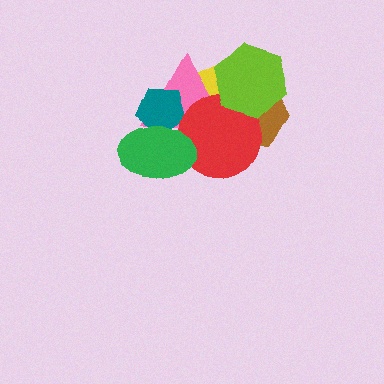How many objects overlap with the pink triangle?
6 objects overlap with the pink triangle.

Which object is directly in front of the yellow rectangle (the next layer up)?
The pink triangle is directly in front of the yellow rectangle.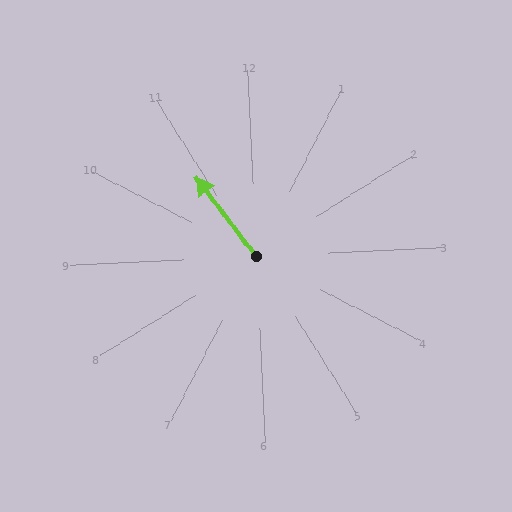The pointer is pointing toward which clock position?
Roughly 11 o'clock.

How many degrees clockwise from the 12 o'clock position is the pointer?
Approximately 325 degrees.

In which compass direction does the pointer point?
Northwest.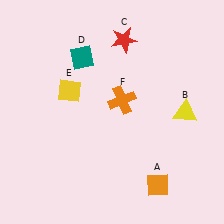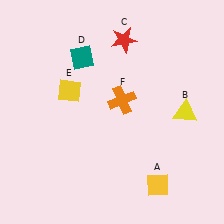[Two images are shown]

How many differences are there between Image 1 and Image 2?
There is 1 difference between the two images.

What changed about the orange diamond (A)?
In Image 1, A is orange. In Image 2, it changed to yellow.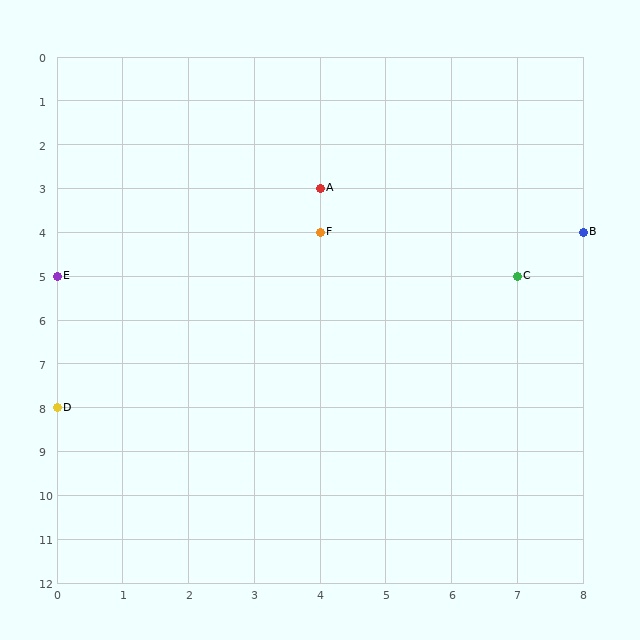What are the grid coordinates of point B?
Point B is at grid coordinates (8, 4).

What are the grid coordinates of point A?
Point A is at grid coordinates (4, 3).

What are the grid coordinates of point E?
Point E is at grid coordinates (0, 5).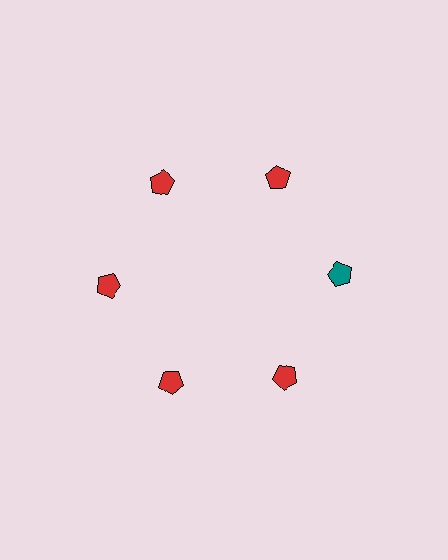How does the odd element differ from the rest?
It has a different color: teal instead of red.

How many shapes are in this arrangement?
There are 6 shapes arranged in a ring pattern.